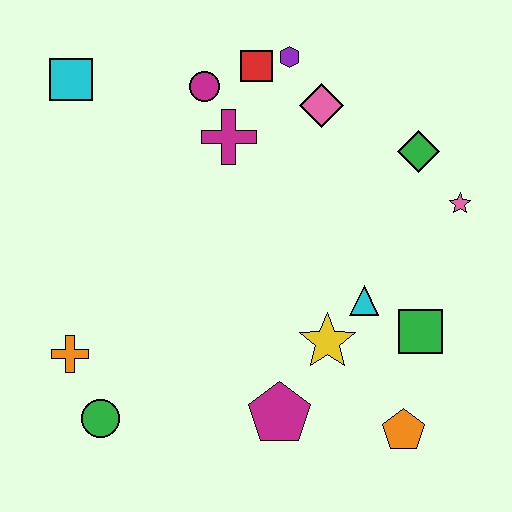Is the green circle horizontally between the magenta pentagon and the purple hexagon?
No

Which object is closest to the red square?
The purple hexagon is closest to the red square.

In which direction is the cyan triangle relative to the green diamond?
The cyan triangle is below the green diamond.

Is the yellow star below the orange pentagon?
No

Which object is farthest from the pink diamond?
The green circle is farthest from the pink diamond.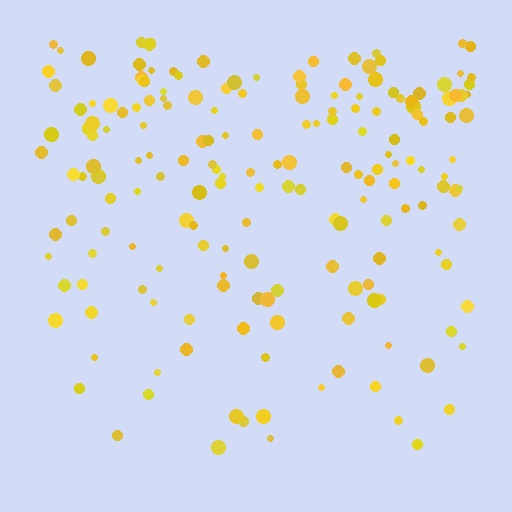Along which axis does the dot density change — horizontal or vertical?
Vertical.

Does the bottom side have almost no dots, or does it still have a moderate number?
Still a moderate number, just noticeably fewer than the top.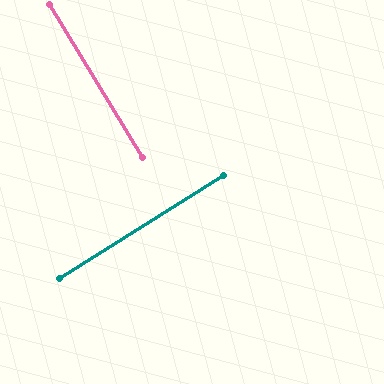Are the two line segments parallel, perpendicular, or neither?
Perpendicular — they meet at approximately 89°.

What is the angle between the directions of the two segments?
Approximately 89 degrees.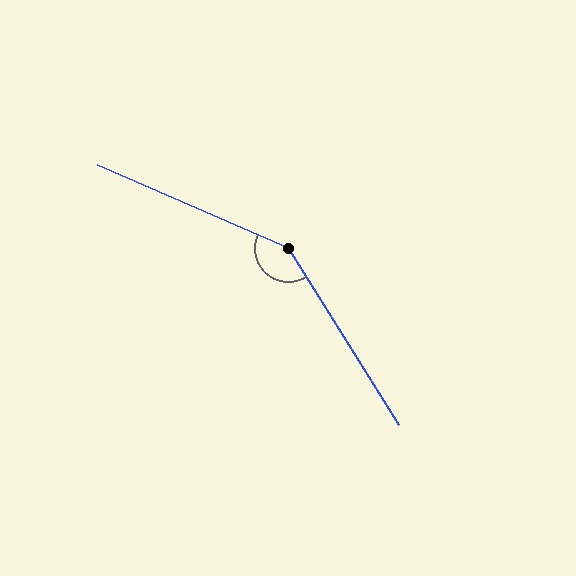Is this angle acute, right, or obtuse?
It is obtuse.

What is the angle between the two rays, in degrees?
Approximately 146 degrees.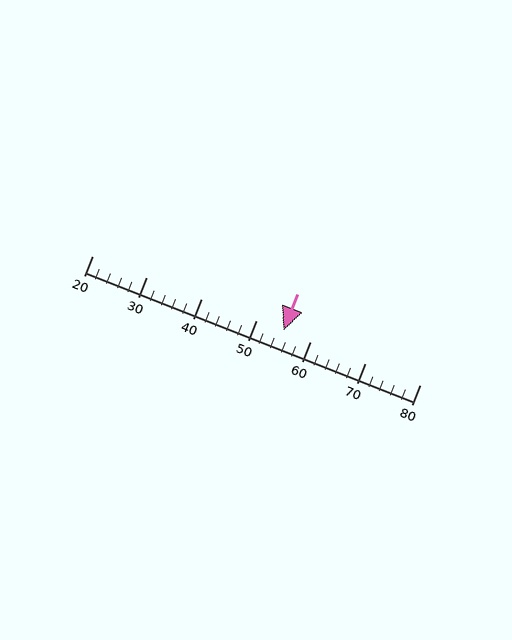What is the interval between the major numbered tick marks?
The major tick marks are spaced 10 units apart.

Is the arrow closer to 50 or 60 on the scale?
The arrow is closer to 60.